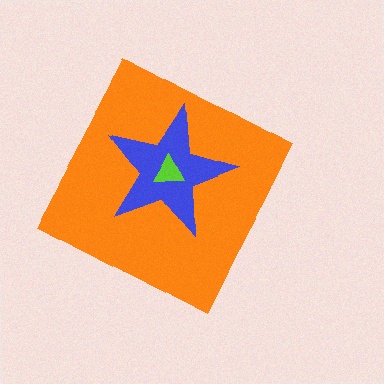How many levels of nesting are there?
3.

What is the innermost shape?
The lime triangle.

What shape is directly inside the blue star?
The lime triangle.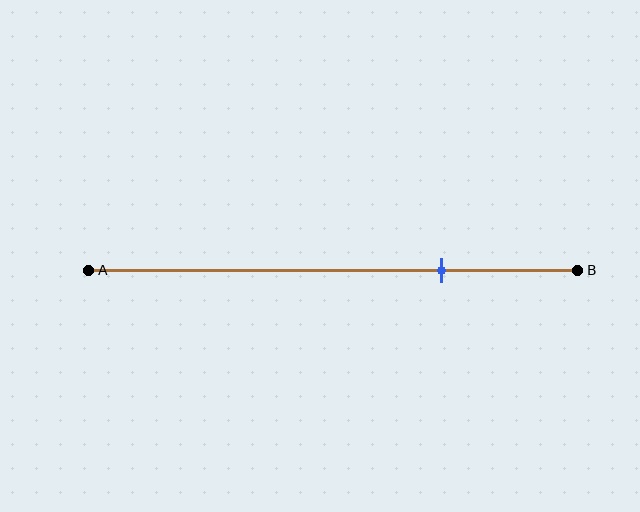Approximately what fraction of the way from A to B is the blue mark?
The blue mark is approximately 70% of the way from A to B.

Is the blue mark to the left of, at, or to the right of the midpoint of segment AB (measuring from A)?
The blue mark is to the right of the midpoint of segment AB.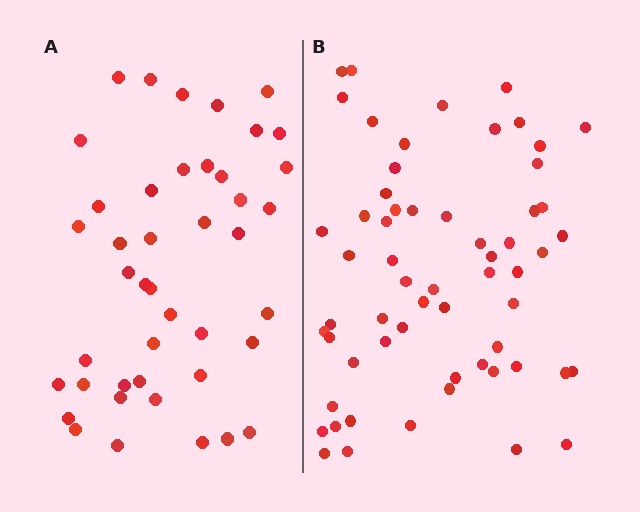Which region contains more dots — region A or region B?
Region B (the right region) has more dots.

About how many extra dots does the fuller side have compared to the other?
Region B has approximately 15 more dots than region A.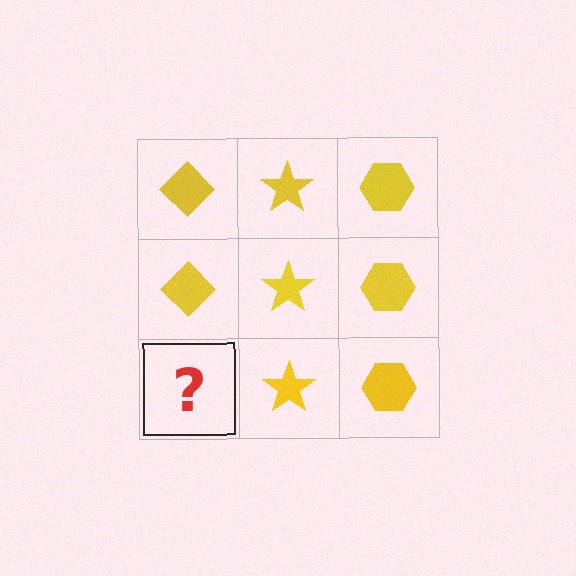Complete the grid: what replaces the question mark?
The question mark should be replaced with a yellow diamond.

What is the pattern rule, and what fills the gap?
The rule is that each column has a consistent shape. The gap should be filled with a yellow diamond.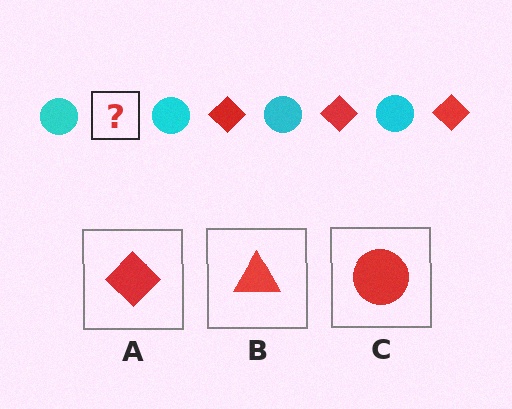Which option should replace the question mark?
Option A.